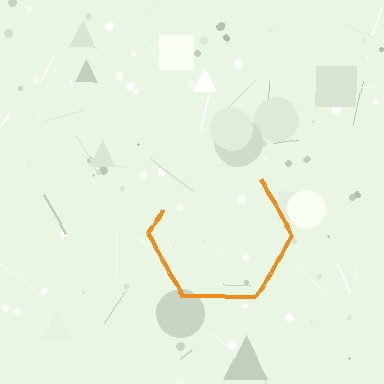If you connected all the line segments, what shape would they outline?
They would outline a hexagon.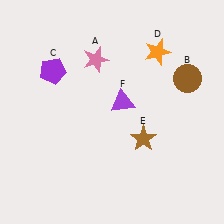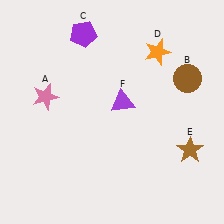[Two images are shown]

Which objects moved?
The objects that moved are: the pink star (A), the purple pentagon (C), the brown star (E).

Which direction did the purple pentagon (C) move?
The purple pentagon (C) moved up.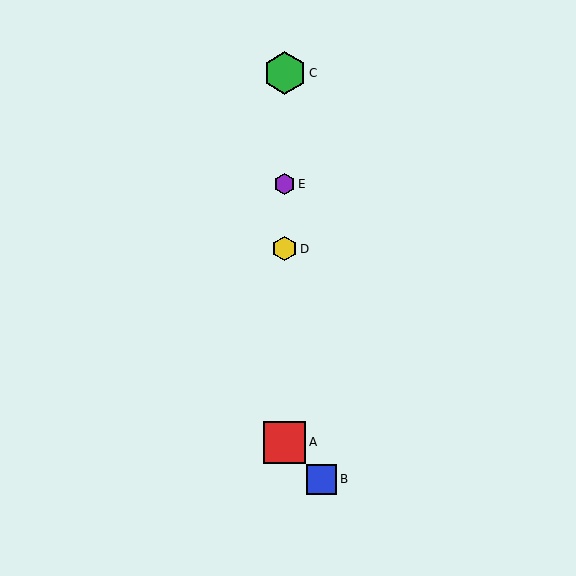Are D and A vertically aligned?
Yes, both are at x≈285.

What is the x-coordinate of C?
Object C is at x≈285.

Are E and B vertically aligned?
No, E is at x≈285 and B is at x≈322.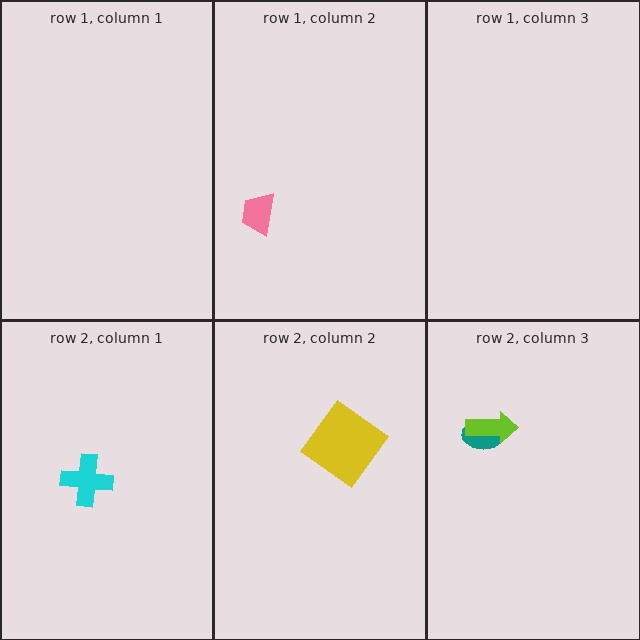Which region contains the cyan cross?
The row 2, column 1 region.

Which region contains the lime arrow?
The row 2, column 3 region.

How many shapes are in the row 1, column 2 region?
1.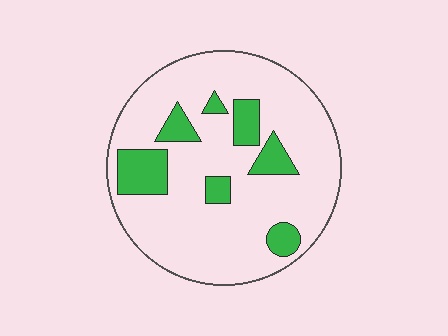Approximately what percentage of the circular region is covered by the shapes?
Approximately 20%.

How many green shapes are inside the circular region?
7.